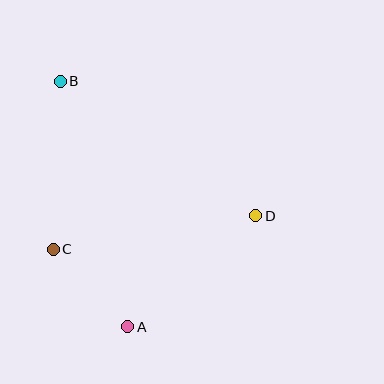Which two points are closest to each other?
Points A and C are closest to each other.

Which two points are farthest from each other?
Points A and B are farthest from each other.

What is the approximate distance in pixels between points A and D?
The distance between A and D is approximately 169 pixels.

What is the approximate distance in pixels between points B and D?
The distance between B and D is approximately 238 pixels.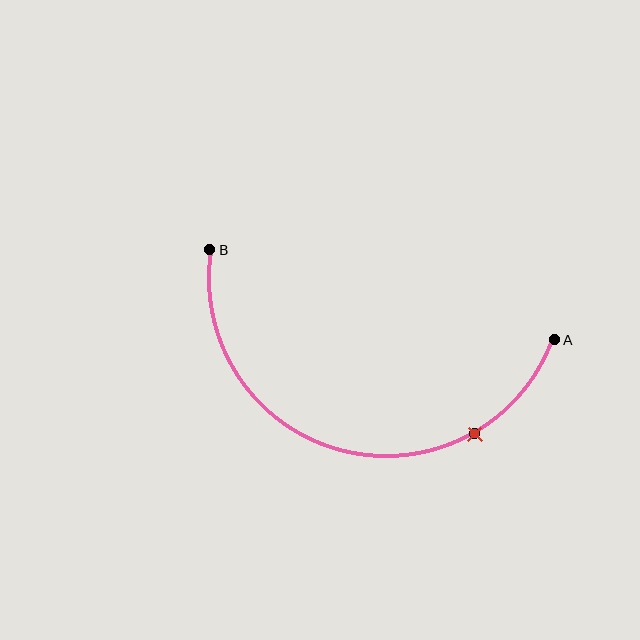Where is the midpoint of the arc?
The arc midpoint is the point on the curve farthest from the straight line joining A and B. It sits below that line.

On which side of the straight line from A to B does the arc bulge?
The arc bulges below the straight line connecting A and B.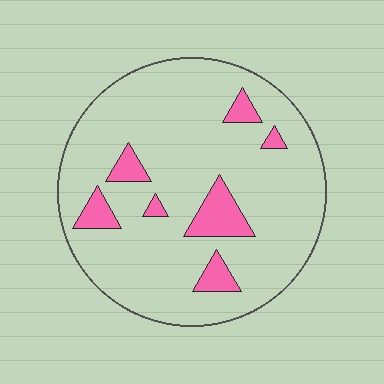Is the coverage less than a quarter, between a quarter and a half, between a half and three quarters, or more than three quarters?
Less than a quarter.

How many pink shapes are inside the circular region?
7.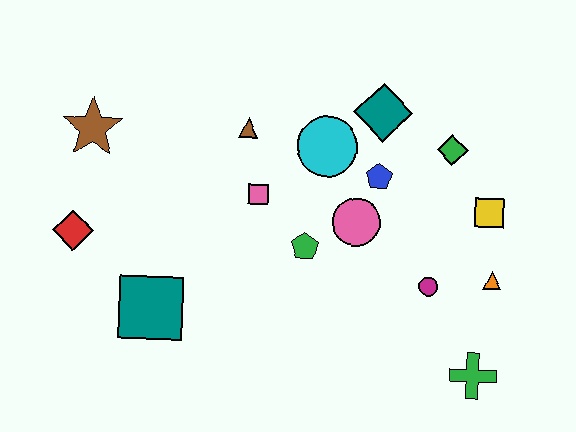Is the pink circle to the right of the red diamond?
Yes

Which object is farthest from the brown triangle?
The green cross is farthest from the brown triangle.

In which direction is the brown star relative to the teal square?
The brown star is above the teal square.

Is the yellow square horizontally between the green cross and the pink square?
No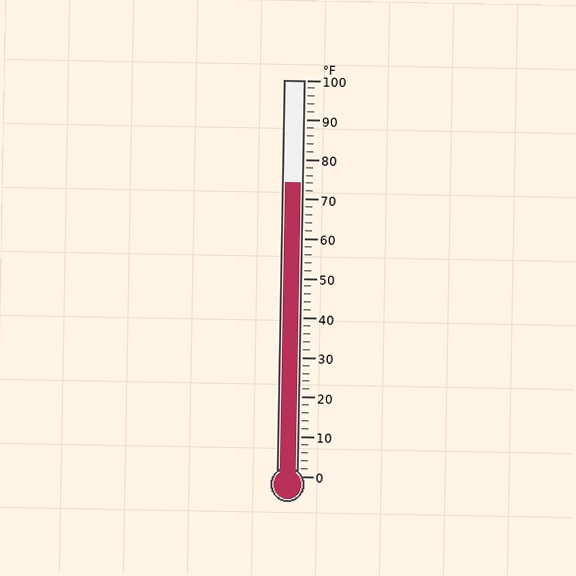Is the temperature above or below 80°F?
The temperature is below 80°F.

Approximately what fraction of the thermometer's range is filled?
The thermometer is filled to approximately 75% of its range.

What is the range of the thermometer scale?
The thermometer scale ranges from 0°F to 100°F.